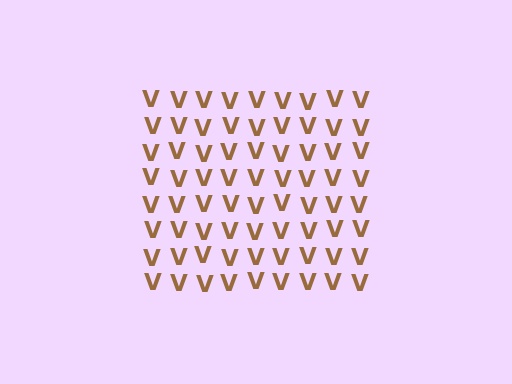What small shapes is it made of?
It is made of small letter V's.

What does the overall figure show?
The overall figure shows a square.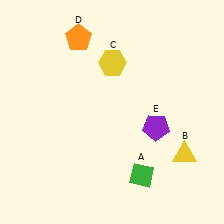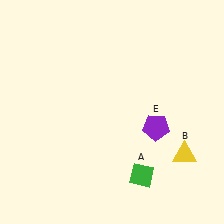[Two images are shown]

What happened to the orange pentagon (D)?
The orange pentagon (D) was removed in Image 2. It was in the top-left area of Image 1.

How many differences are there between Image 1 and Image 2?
There are 2 differences between the two images.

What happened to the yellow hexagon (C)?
The yellow hexagon (C) was removed in Image 2. It was in the top-right area of Image 1.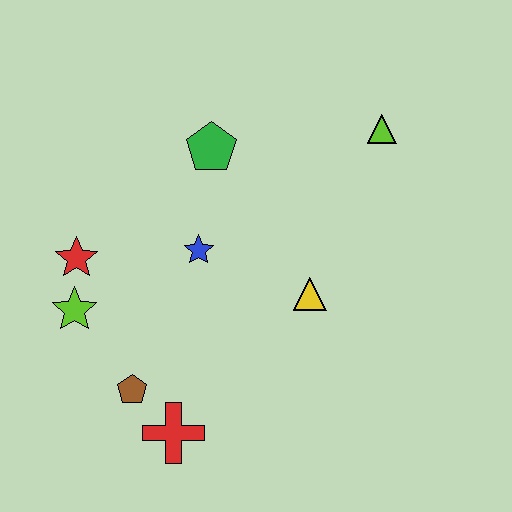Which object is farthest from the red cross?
The lime triangle is farthest from the red cross.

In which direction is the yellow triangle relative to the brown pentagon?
The yellow triangle is to the right of the brown pentagon.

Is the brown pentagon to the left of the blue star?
Yes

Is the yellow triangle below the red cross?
No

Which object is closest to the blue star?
The green pentagon is closest to the blue star.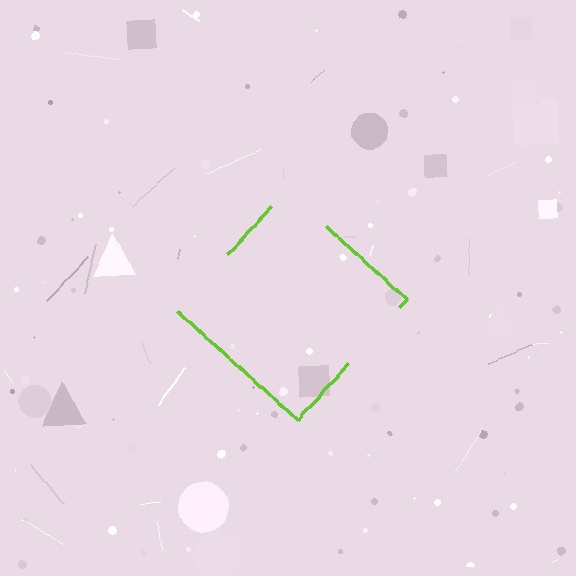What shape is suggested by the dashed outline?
The dashed outline suggests a diamond.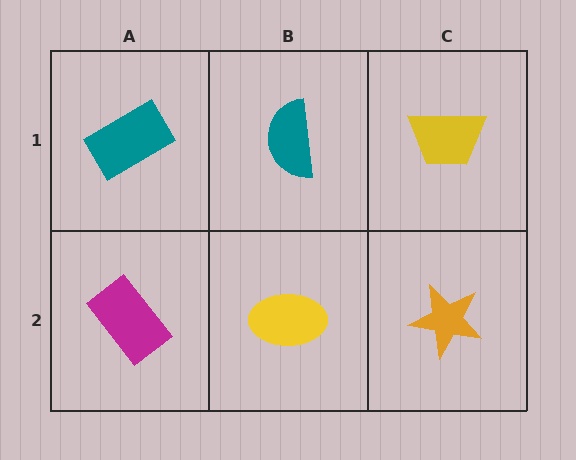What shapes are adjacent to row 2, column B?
A teal semicircle (row 1, column B), a magenta rectangle (row 2, column A), an orange star (row 2, column C).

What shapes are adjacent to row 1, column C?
An orange star (row 2, column C), a teal semicircle (row 1, column B).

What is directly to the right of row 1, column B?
A yellow trapezoid.